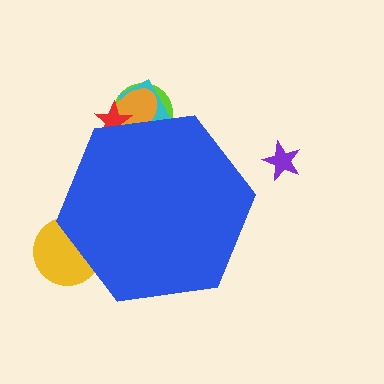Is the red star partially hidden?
Yes, the red star is partially hidden behind the blue hexagon.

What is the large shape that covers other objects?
A blue hexagon.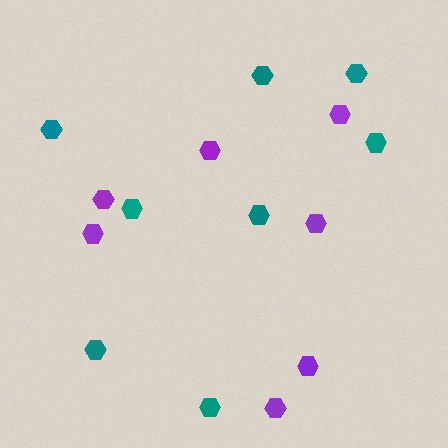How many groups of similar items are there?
There are 2 groups: one group of teal hexagons (8) and one group of purple hexagons (7).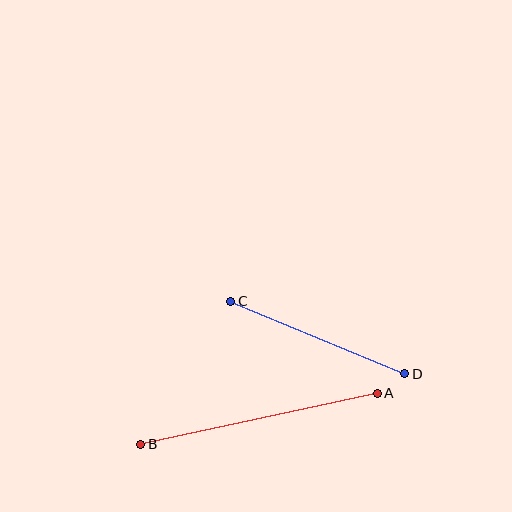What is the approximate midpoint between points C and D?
The midpoint is at approximately (318, 338) pixels.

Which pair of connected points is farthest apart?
Points A and B are farthest apart.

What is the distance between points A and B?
The distance is approximately 242 pixels.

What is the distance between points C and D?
The distance is approximately 188 pixels.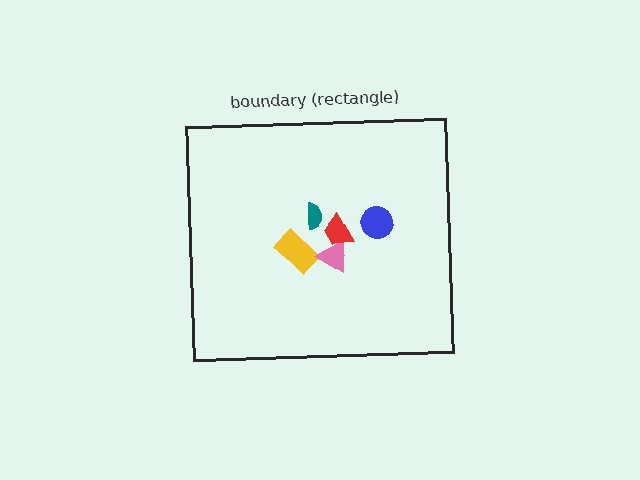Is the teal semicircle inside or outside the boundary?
Inside.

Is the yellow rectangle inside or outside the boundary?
Inside.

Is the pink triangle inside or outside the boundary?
Inside.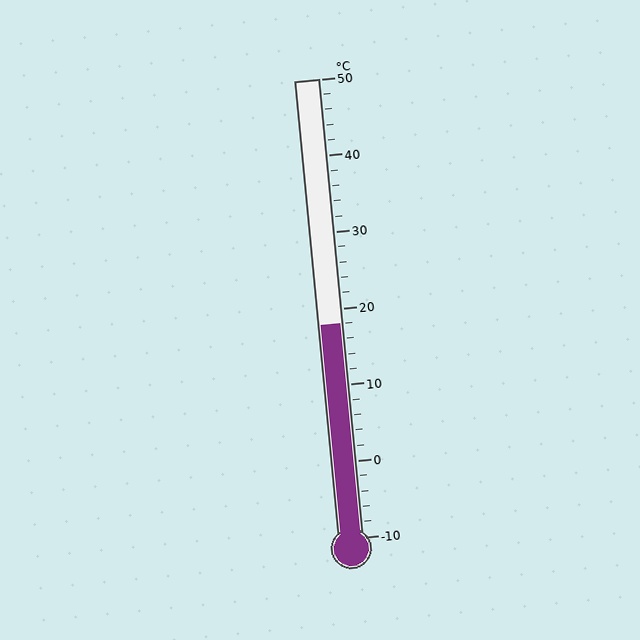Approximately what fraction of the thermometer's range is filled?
The thermometer is filled to approximately 45% of its range.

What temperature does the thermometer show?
The thermometer shows approximately 18°C.